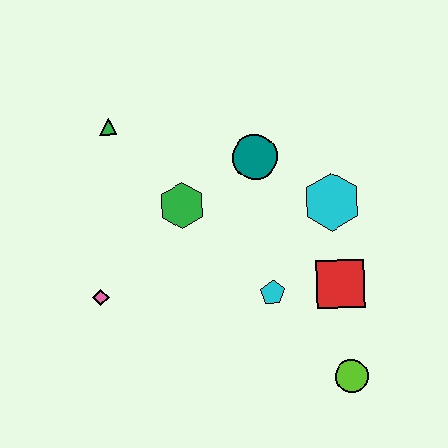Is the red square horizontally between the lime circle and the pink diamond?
Yes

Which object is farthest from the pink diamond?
The lime circle is farthest from the pink diamond.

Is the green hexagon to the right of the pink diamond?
Yes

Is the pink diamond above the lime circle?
Yes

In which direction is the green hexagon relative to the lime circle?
The green hexagon is above the lime circle.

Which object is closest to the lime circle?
The red square is closest to the lime circle.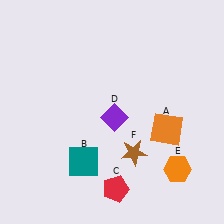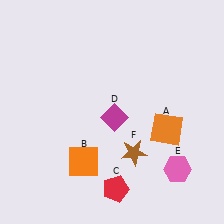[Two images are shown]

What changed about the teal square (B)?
In Image 1, B is teal. In Image 2, it changed to orange.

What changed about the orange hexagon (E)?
In Image 1, E is orange. In Image 2, it changed to pink.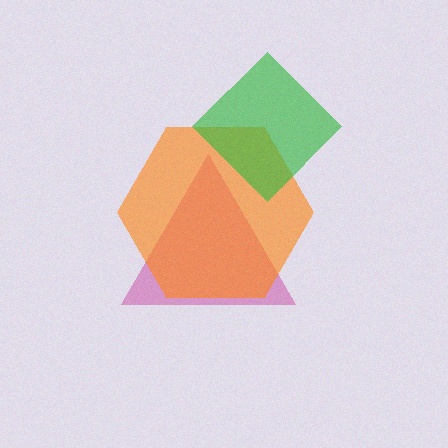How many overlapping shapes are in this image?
There are 3 overlapping shapes in the image.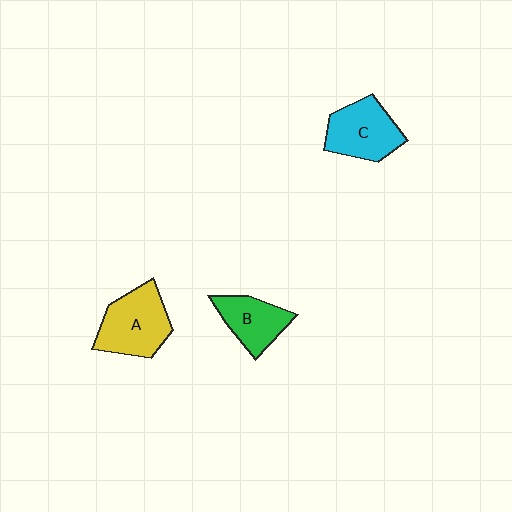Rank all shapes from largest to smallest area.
From largest to smallest: A (yellow), C (cyan), B (green).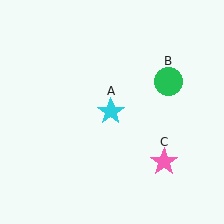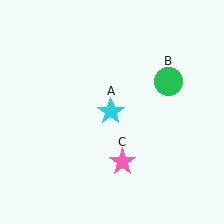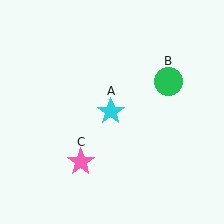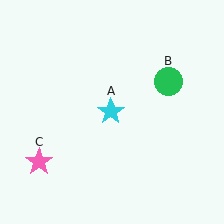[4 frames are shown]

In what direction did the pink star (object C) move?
The pink star (object C) moved left.